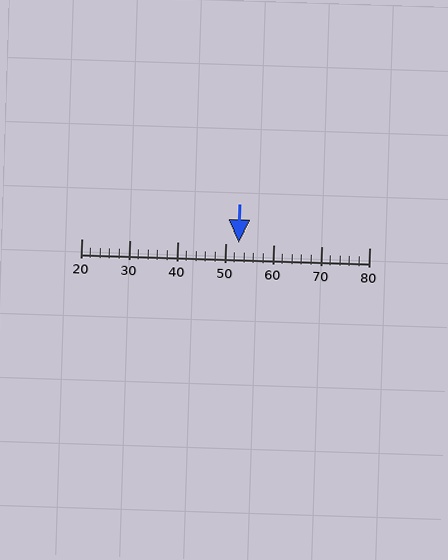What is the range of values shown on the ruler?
The ruler shows values from 20 to 80.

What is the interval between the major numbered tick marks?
The major tick marks are spaced 10 units apart.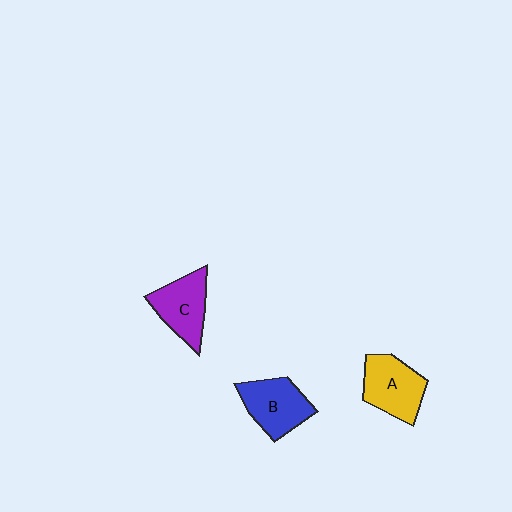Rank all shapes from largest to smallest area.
From largest to smallest: A (yellow), B (blue), C (purple).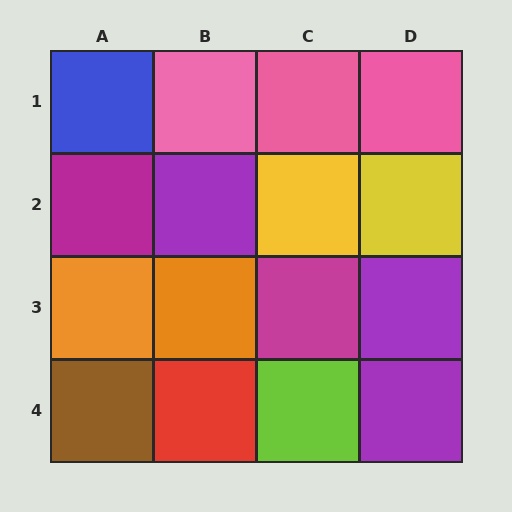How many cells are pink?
3 cells are pink.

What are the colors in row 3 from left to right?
Orange, orange, magenta, purple.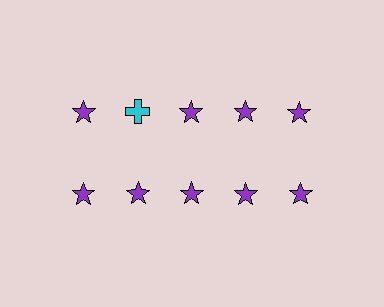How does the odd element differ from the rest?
It differs in both color (cyan instead of purple) and shape (cross instead of star).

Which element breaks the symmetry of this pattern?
The cyan cross in the top row, second from left column breaks the symmetry. All other shapes are purple stars.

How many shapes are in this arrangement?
There are 10 shapes arranged in a grid pattern.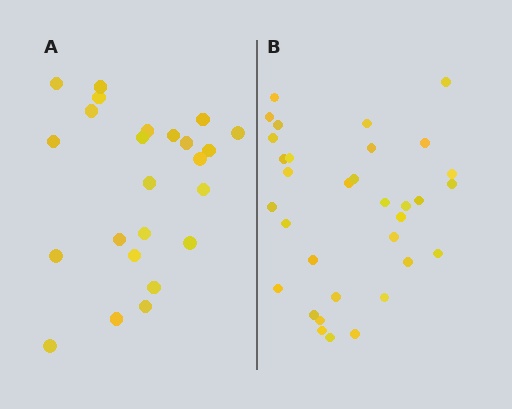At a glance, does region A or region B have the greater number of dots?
Region B (the right region) has more dots.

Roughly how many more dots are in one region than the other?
Region B has roughly 8 or so more dots than region A.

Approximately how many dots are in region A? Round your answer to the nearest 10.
About 20 dots. (The exact count is 24, which rounds to 20.)